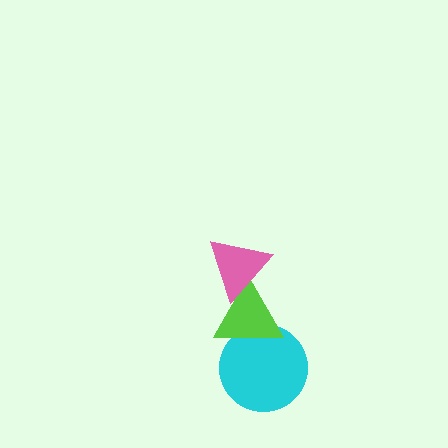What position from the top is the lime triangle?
The lime triangle is 2nd from the top.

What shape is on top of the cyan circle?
The lime triangle is on top of the cyan circle.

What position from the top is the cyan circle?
The cyan circle is 3rd from the top.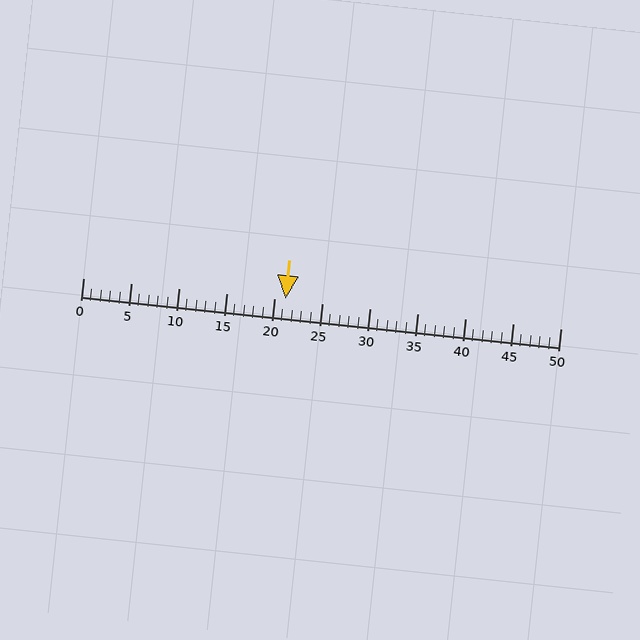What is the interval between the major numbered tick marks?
The major tick marks are spaced 5 units apart.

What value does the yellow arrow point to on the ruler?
The yellow arrow points to approximately 21.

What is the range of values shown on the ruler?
The ruler shows values from 0 to 50.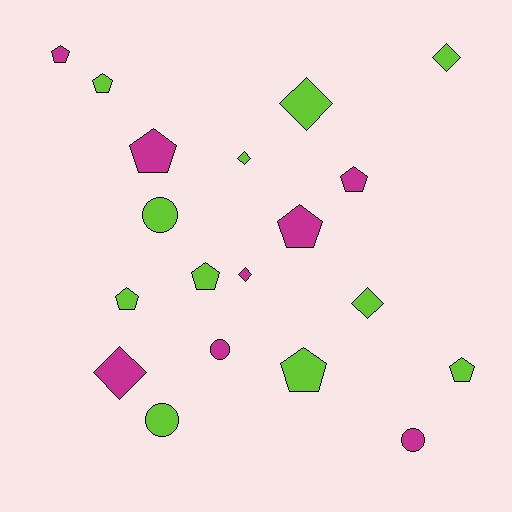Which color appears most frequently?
Lime, with 11 objects.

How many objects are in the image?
There are 19 objects.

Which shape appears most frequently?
Pentagon, with 9 objects.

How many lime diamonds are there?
There are 4 lime diamonds.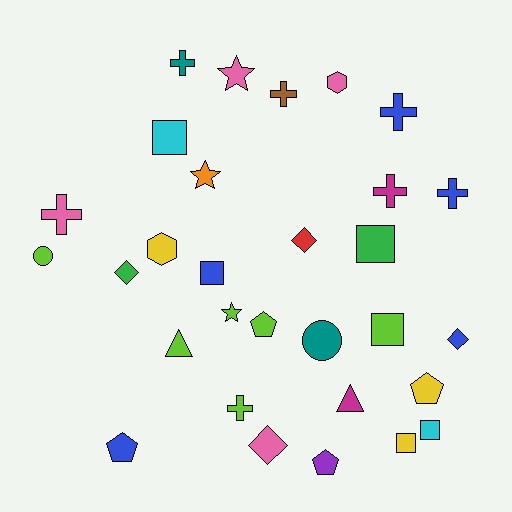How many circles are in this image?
There are 2 circles.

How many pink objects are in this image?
There are 4 pink objects.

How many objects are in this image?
There are 30 objects.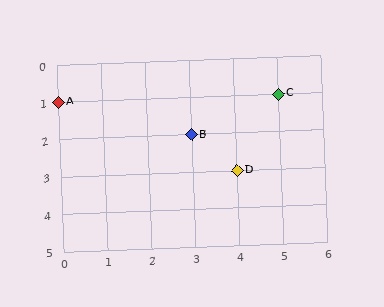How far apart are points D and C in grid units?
Points D and C are 1 column and 2 rows apart (about 2.2 grid units diagonally).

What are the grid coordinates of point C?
Point C is at grid coordinates (5, 1).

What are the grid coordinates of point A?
Point A is at grid coordinates (0, 1).